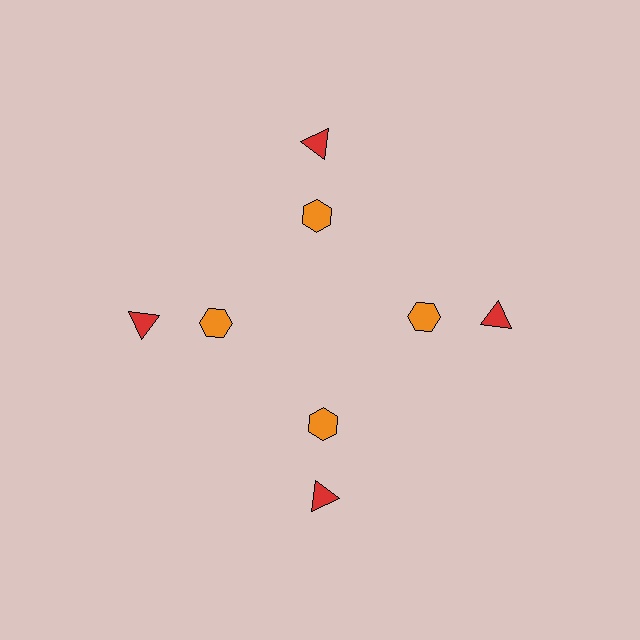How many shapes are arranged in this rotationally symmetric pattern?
There are 8 shapes, arranged in 4 groups of 2.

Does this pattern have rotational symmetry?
Yes, this pattern has 4-fold rotational symmetry. It looks the same after rotating 90 degrees around the center.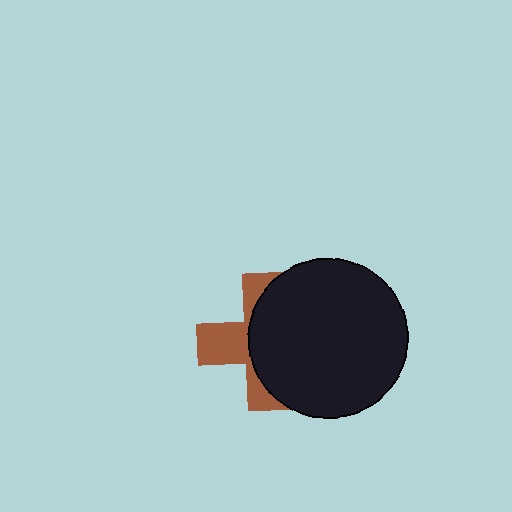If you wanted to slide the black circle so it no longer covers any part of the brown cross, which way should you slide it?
Slide it right — that is the most direct way to separate the two shapes.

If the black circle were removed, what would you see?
You would see the complete brown cross.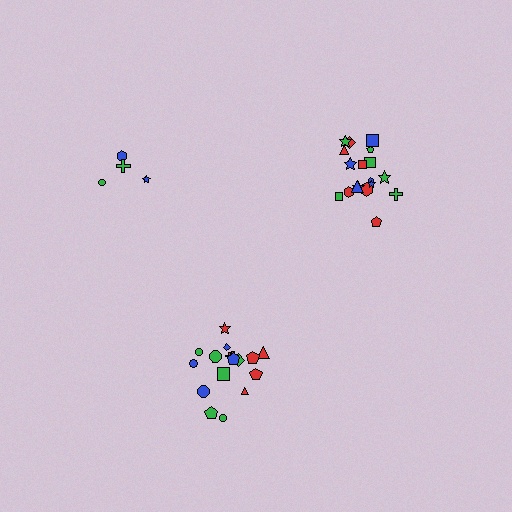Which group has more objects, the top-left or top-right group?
The top-right group.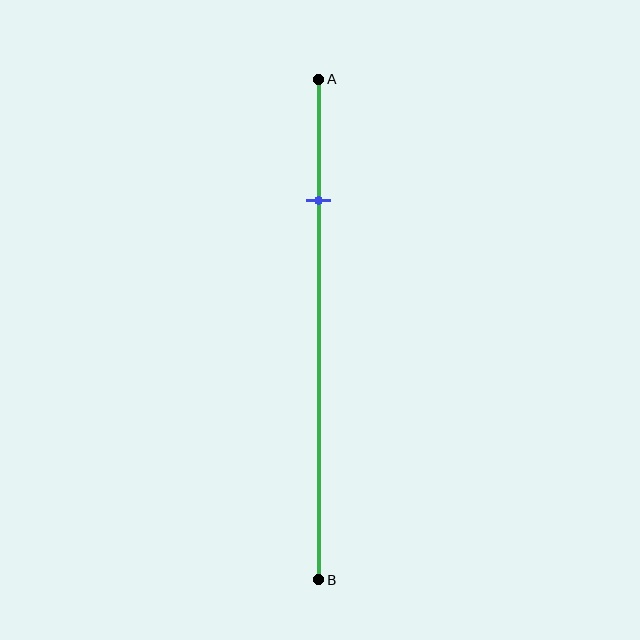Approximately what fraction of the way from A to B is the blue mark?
The blue mark is approximately 25% of the way from A to B.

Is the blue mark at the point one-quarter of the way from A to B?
Yes, the mark is approximately at the one-quarter point.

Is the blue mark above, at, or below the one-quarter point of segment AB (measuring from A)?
The blue mark is approximately at the one-quarter point of segment AB.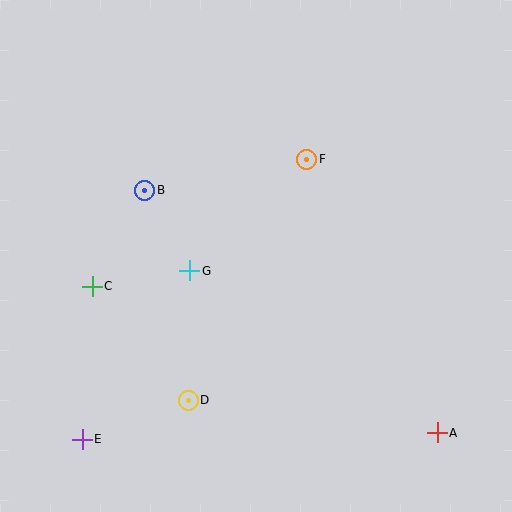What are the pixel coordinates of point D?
Point D is at (188, 400).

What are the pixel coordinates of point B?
Point B is at (145, 190).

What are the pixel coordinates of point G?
Point G is at (190, 271).